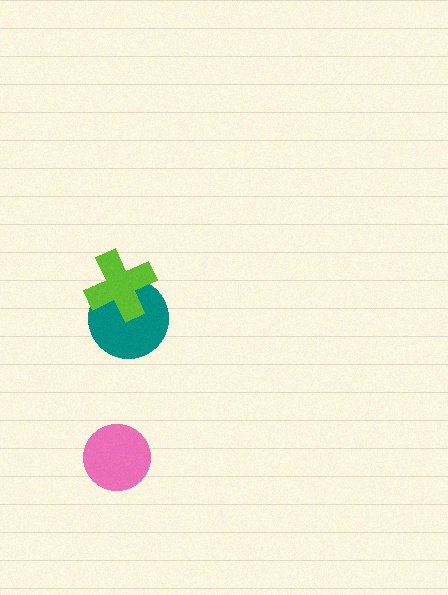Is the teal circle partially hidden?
Yes, it is partially covered by another shape.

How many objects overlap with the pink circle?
0 objects overlap with the pink circle.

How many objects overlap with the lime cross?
1 object overlaps with the lime cross.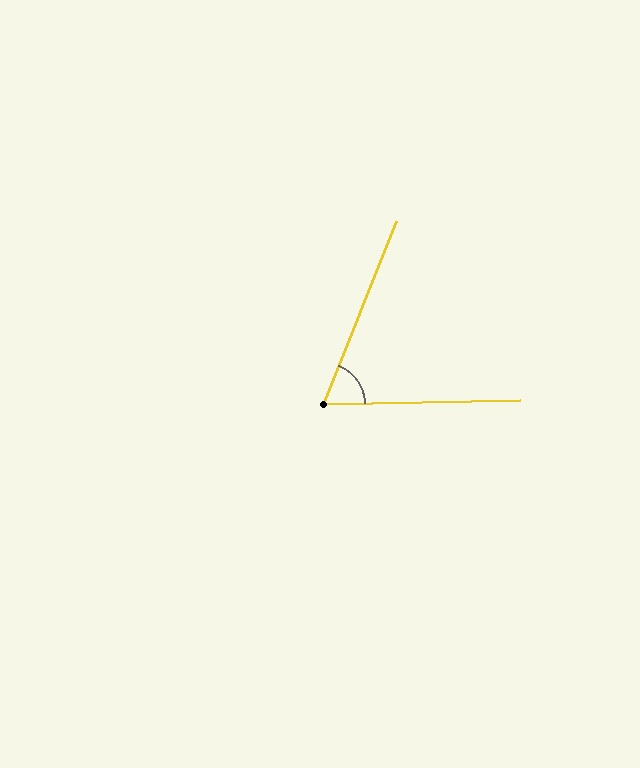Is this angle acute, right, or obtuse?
It is acute.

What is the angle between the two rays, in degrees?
Approximately 67 degrees.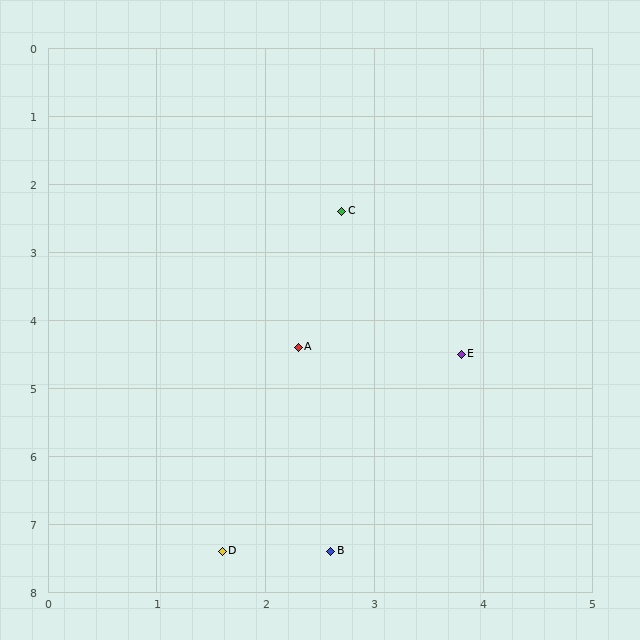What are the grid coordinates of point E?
Point E is at approximately (3.8, 4.5).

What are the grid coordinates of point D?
Point D is at approximately (1.6, 7.4).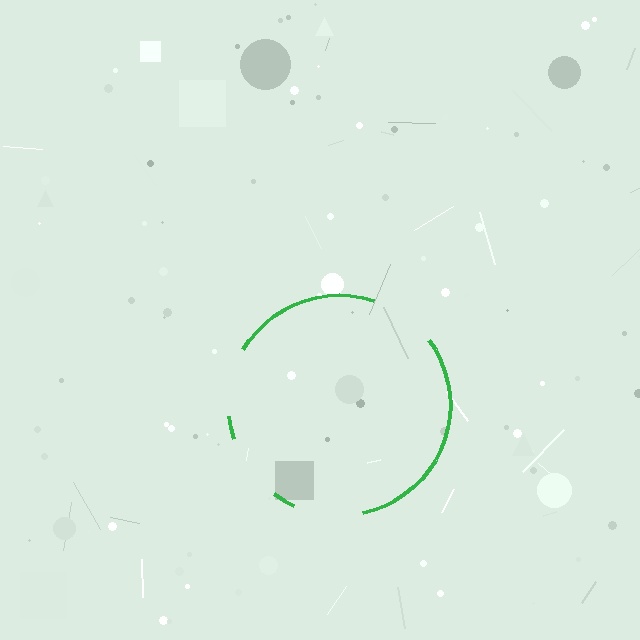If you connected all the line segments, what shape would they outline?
They would outline a circle.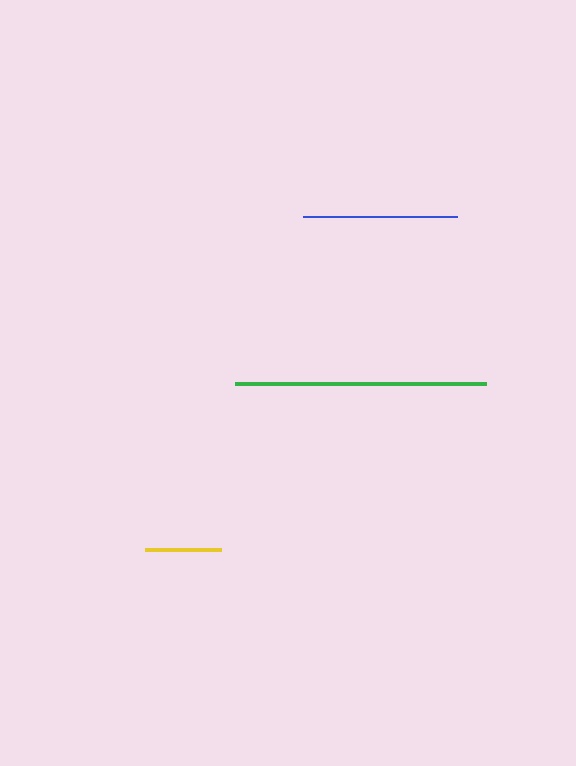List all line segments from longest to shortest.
From longest to shortest: green, blue, yellow.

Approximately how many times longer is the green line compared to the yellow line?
The green line is approximately 3.3 times the length of the yellow line.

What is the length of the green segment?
The green segment is approximately 251 pixels long.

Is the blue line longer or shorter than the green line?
The green line is longer than the blue line.